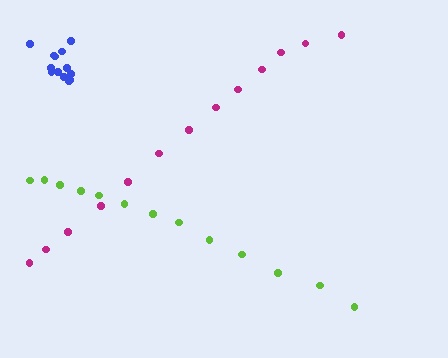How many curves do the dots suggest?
There are 3 distinct paths.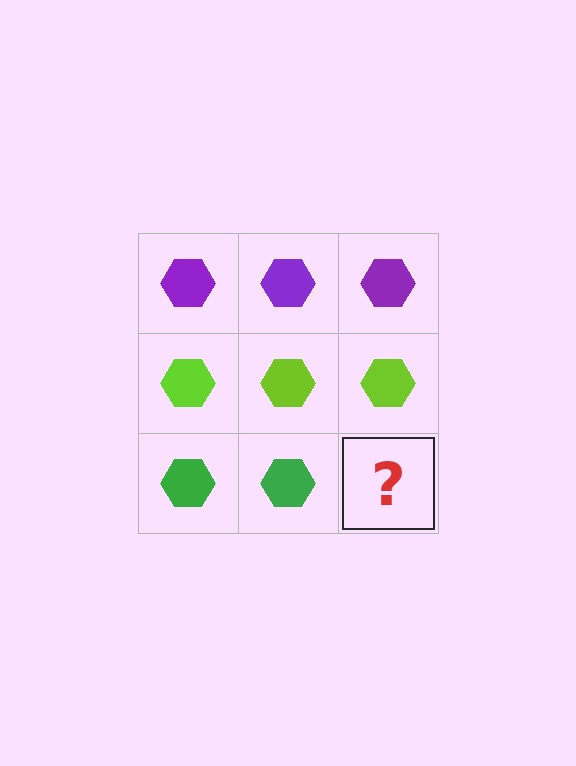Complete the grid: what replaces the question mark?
The question mark should be replaced with a green hexagon.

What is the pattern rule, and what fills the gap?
The rule is that each row has a consistent color. The gap should be filled with a green hexagon.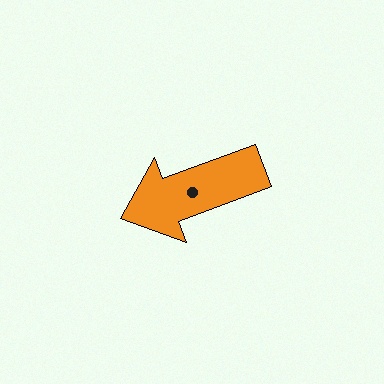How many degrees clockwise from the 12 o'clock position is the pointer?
Approximately 250 degrees.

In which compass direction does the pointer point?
West.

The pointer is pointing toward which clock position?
Roughly 8 o'clock.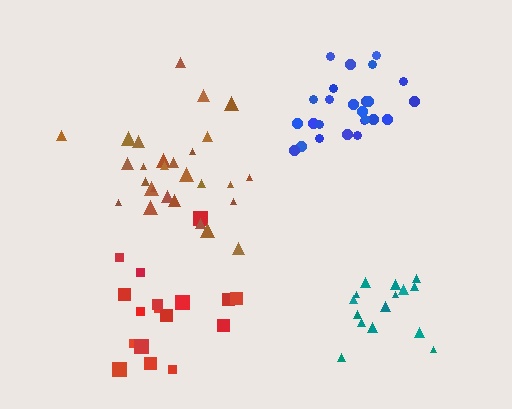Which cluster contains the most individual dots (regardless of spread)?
Brown (28).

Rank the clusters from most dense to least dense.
blue, teal, brown, red.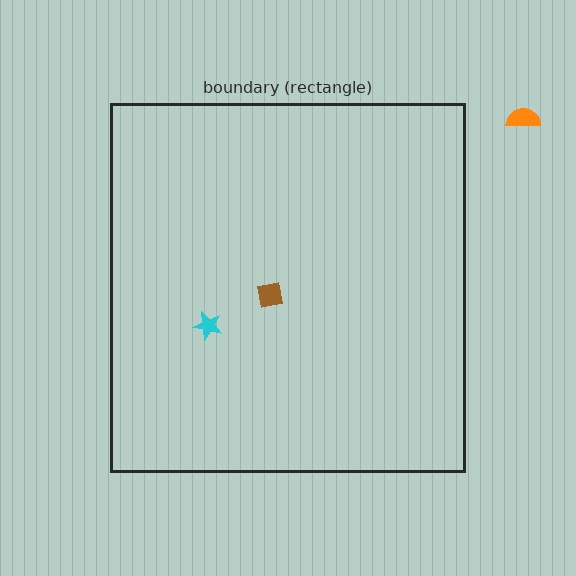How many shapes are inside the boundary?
2 inside, 1 outside.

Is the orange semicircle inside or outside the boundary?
Outside.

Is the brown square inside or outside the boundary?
Inside.